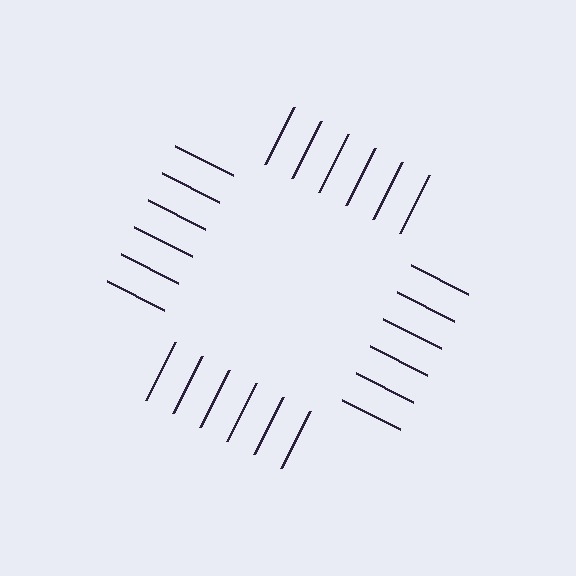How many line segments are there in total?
24 — 6 along each of the 4 edges.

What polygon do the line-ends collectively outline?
An illusory square — the line segments terminate on its edges but no continuous stroke is drawn.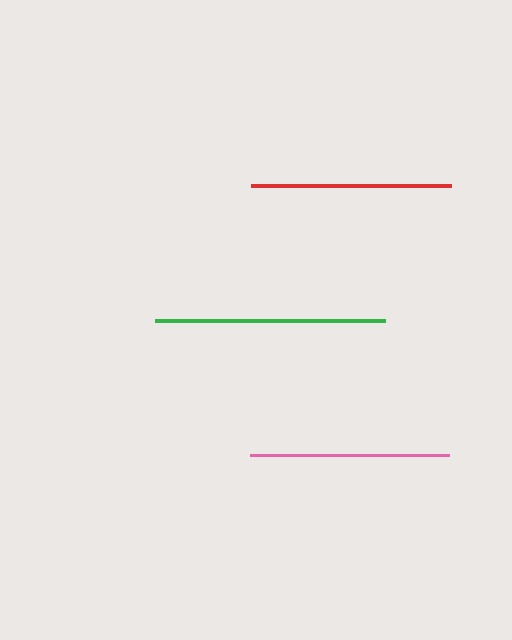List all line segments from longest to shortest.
From longest to shortest: green, red, pink.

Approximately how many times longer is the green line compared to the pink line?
The green line is approximately 1.1 times the length of the pink line.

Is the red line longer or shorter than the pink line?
The red line is longer than the pink line.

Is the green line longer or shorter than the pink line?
The green line is longer than the pink line.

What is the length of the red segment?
The red segment is approximately 200 pixels long.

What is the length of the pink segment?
The pink segment is approximately 200 pixels long.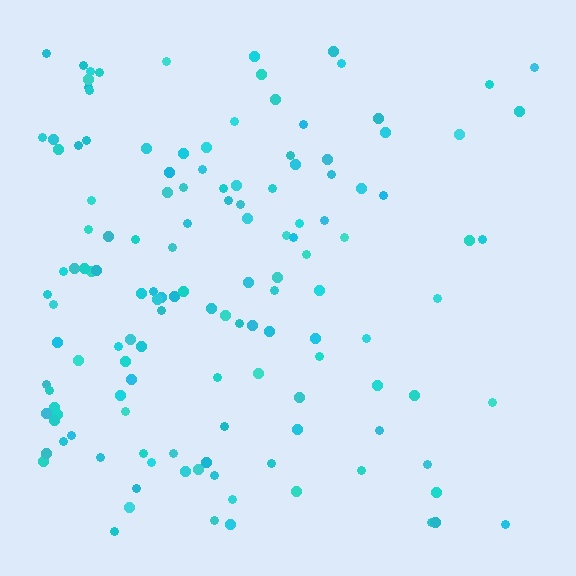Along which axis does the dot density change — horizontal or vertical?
Horizontal.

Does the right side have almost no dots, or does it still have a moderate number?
Still a moderate number, just noticeably fewer than the left.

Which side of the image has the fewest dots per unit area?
The right.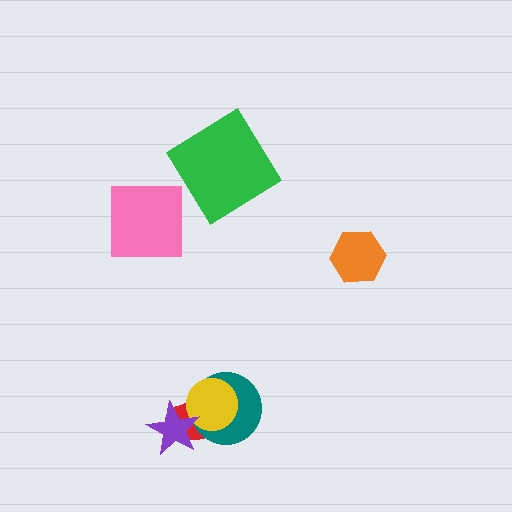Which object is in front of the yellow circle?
The purple star is in front of the yellow circle.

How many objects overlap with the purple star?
3 objects overlap with the purple star.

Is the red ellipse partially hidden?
Yes, it is partially covered by another shape.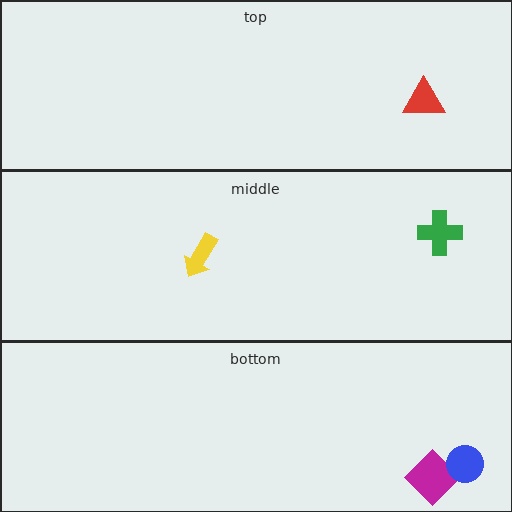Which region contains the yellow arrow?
The middle region.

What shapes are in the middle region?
The green cross, the yellow arrow.